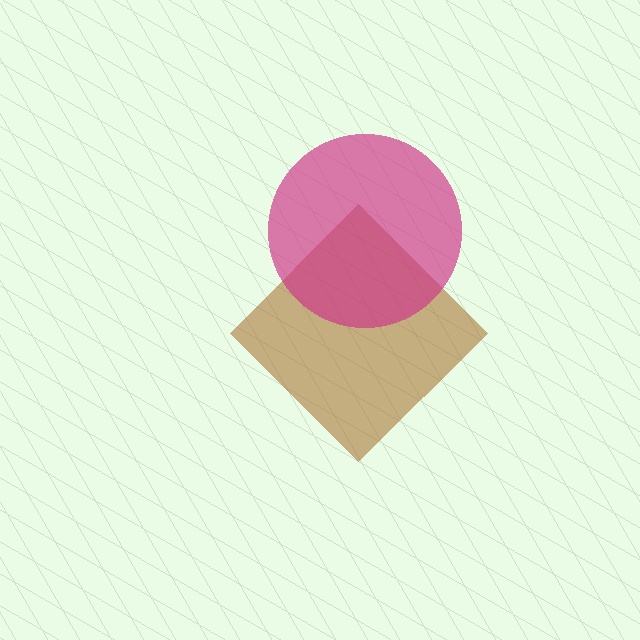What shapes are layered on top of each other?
The layered shapes are: a brown diamond, a magenta circle.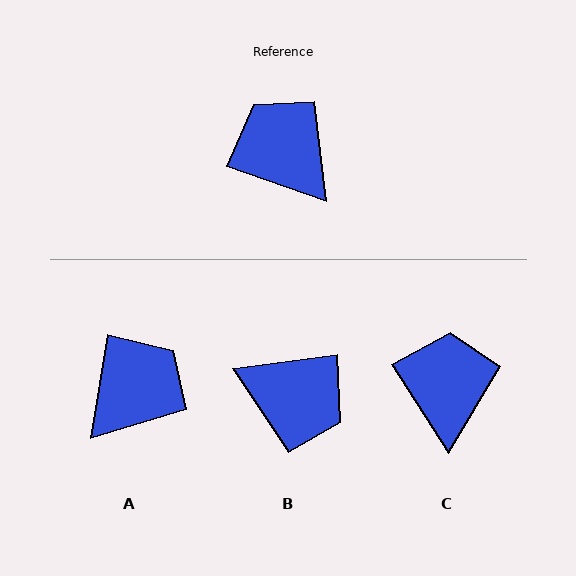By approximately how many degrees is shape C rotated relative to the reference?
Approximately 38 degrees clockwise.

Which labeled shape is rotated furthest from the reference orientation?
B, about 153 degrees away.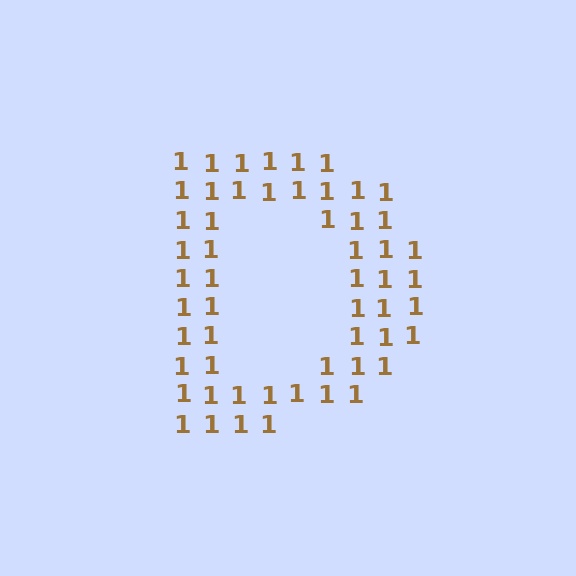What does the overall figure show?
The overall figure shows the letter D.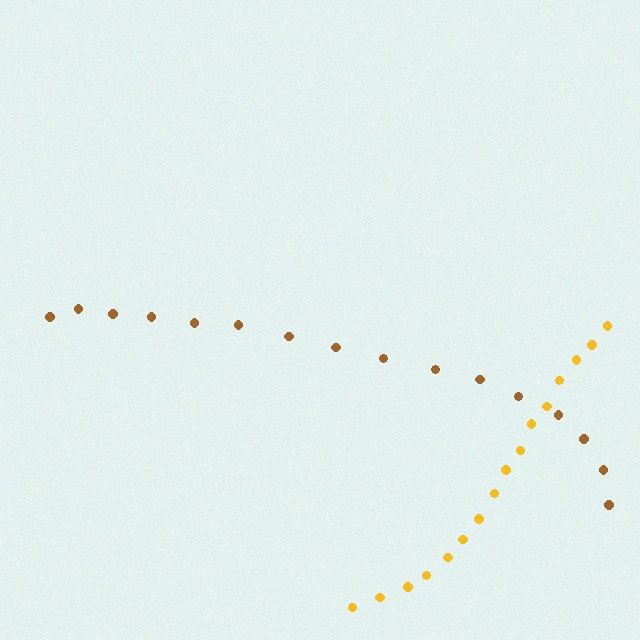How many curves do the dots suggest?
There are 2 distinct paths.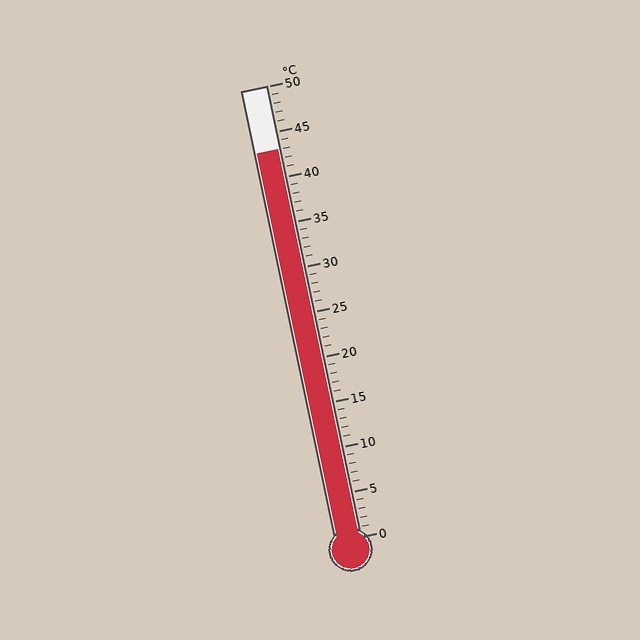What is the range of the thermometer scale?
The thermometer scale ranges from 0°C to 50°C.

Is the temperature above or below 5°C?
The temperature is above 5°C.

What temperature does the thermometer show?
The thermometer shows approximately 43°C.